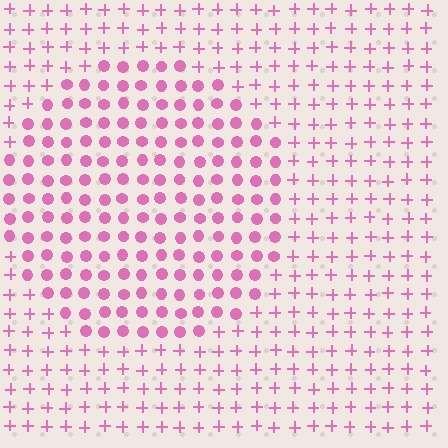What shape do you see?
I see a circle.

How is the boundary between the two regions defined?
The boundary is defined by a change in element shape: circles inside vs. plus signs outside. All elements share the same color and spacing.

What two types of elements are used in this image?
The image uses circles inside the circle region and plus signs outside it.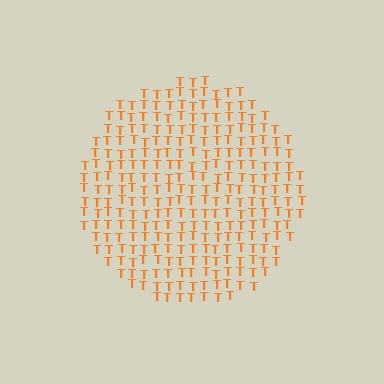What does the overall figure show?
The overall figure shows a circle.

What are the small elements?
The small elements are letter T's.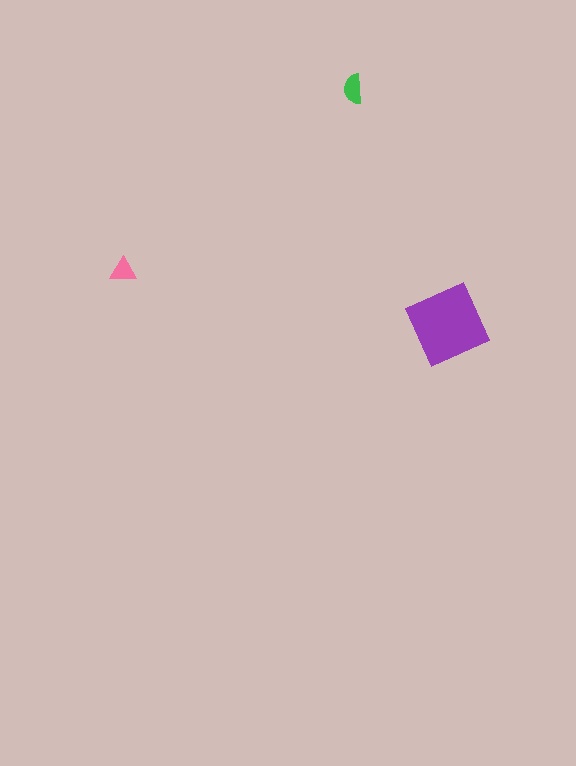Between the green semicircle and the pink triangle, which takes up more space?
The green semicircle.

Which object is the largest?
The purple diamond.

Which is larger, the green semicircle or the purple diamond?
The purple diamond.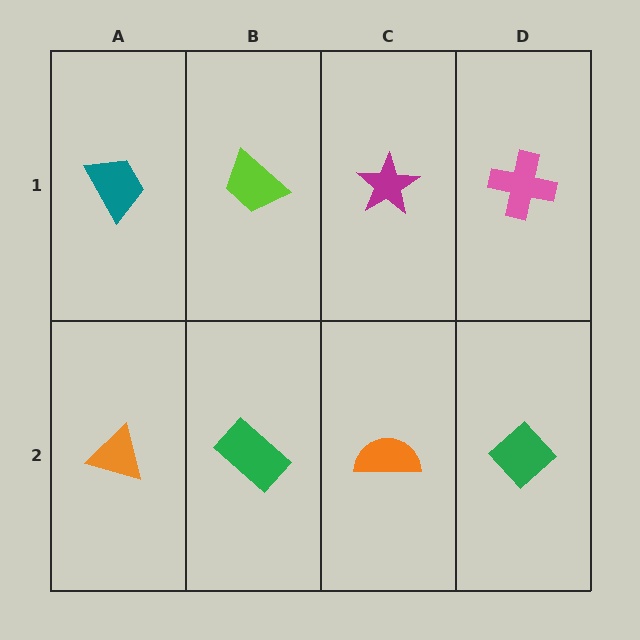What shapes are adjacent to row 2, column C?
A magenta star (row 1, column C), a green rectangle (row 2, column B), a green diamond (row 2, column D).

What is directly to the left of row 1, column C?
A lime trapezoid.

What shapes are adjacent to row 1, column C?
An orange semicircle (row 2, column C), a lime trapezoid (row 1, column B), a pink cross (row 1, column D).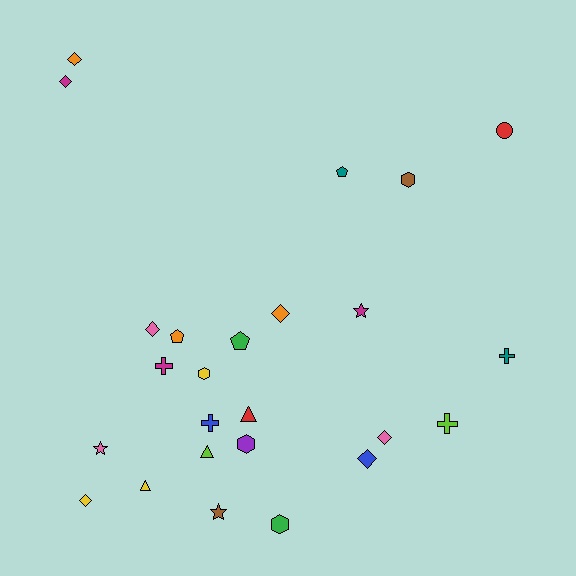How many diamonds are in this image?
There are 7 diamonds.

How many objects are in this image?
There are 25 objects.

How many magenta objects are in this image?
There are 3 magenta objects.